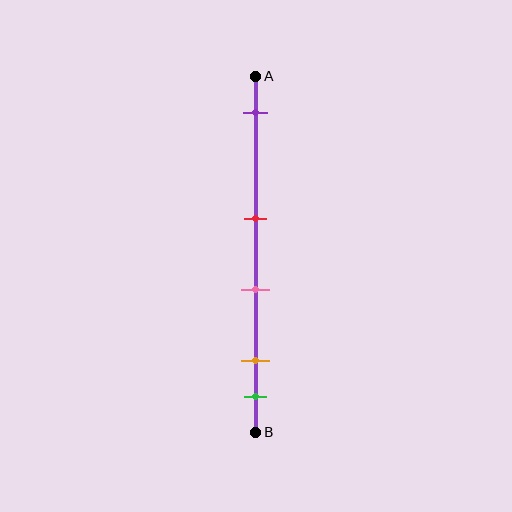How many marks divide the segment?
There are 5 marks dividing the segment.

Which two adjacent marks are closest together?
The orange and green marks are the closest adjacent pair.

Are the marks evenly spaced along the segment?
No, the marks are not evenly spaced.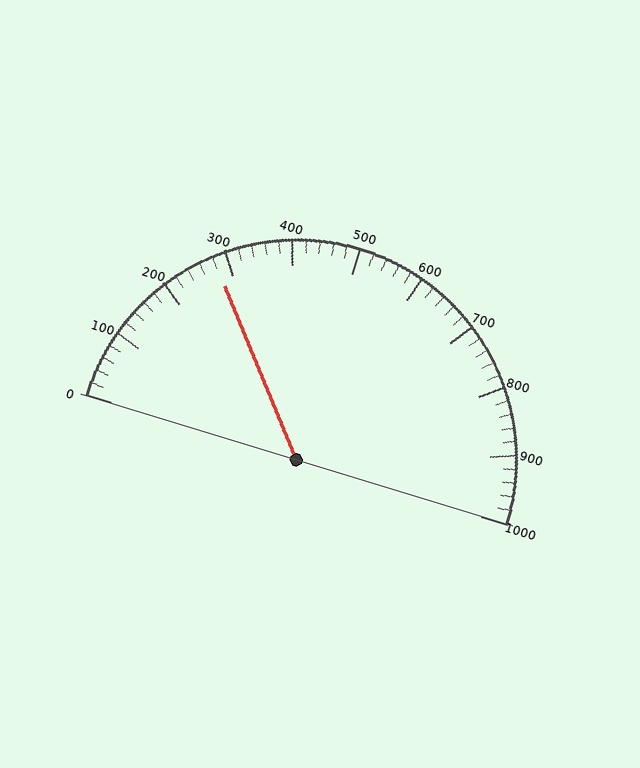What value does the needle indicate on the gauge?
The needle indicates approximately 280.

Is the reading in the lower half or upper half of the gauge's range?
The reading is in the lower half of the range (0 to 1000).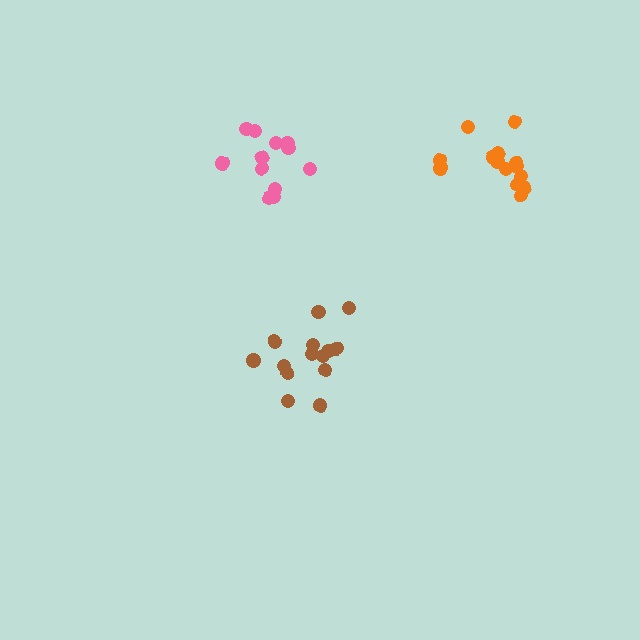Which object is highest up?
The pink cluster is topmost.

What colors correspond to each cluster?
The clusters are colored: orange, brown, pink.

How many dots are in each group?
Group 1: 14 dots, Group 2: 14 dots, Group 3: 12 dots (40 total).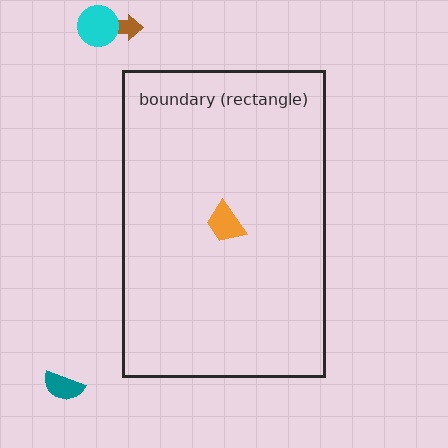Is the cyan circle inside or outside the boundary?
Outside.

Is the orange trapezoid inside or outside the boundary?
Inside.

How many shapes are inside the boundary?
1 inside, 3 outside.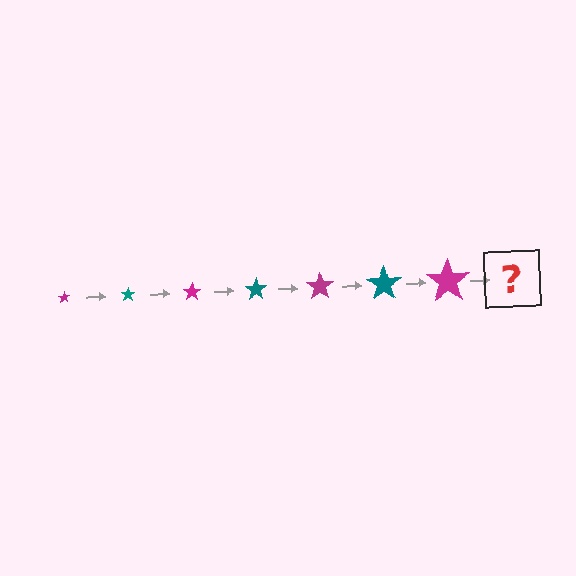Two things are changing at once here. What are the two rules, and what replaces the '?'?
The two rules are that the star grows larger each step and the color cycles through magenta and teal. The '?' should be a teal star, larger than the previous one.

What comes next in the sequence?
The next element should be a teal star, larger than the previous one.